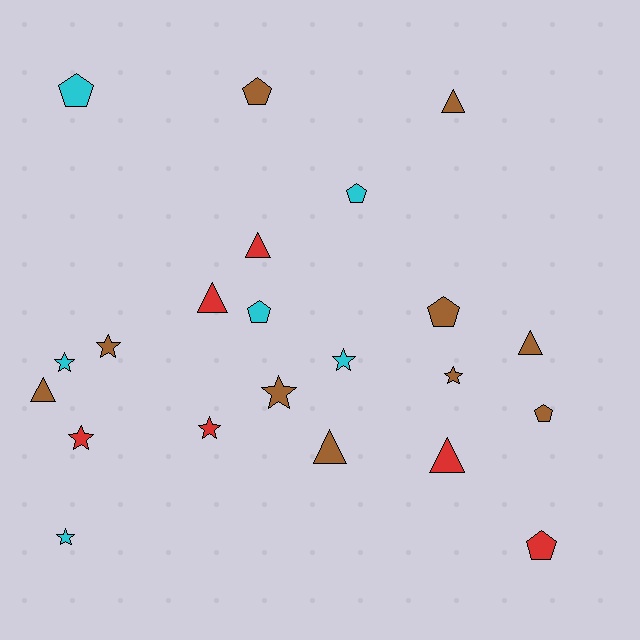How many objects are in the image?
There are 22 objects.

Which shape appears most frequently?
Star, with 8 objects.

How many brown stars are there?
There are 3 brown stars.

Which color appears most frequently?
Brown, with 10 objects.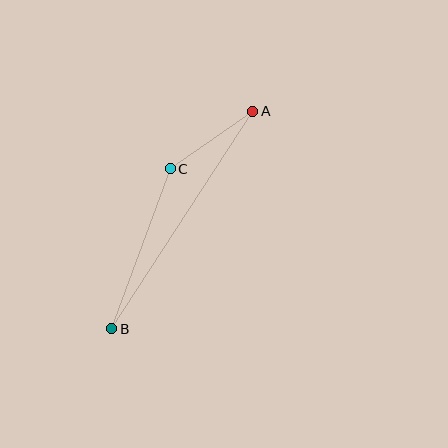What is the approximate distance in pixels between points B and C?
The distance between B and C is approximately 170 pixels.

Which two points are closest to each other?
Points A and C are closest to each other.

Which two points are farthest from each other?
Points A and B are farthest from each other.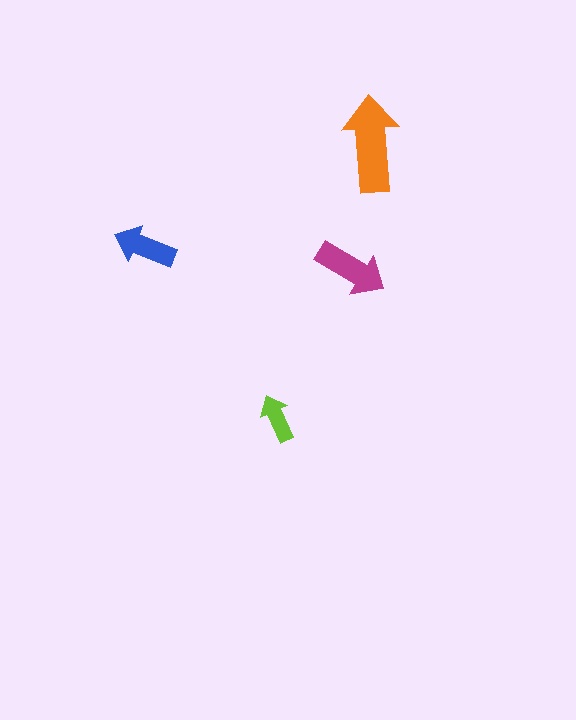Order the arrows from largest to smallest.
the orange one, the magenta one, the blue one, the lime one.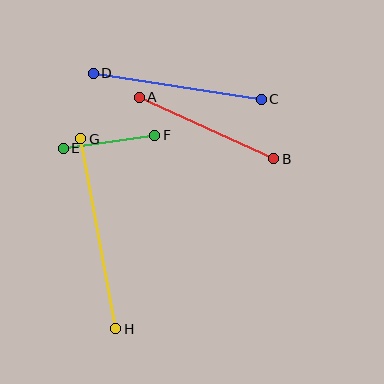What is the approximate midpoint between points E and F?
The midpoint is at approximately (109, 142) pixels.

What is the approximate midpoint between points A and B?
The midpoint is at approximately (206, 128) pixels.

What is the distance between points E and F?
The distance is approximately 92 pixels.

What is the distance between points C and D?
The distance is approximately 170 pixels.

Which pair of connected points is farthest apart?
Points G and H are farthest apart.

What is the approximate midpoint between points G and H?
The midpoint is at approximately (98, 234) pixels.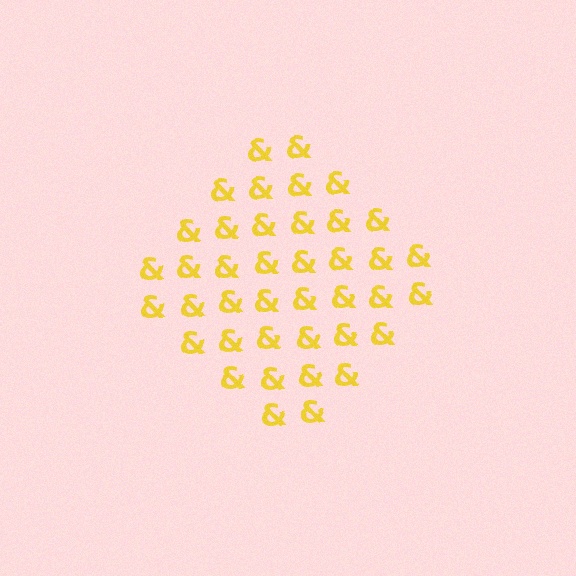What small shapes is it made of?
It is made of small ampersands.